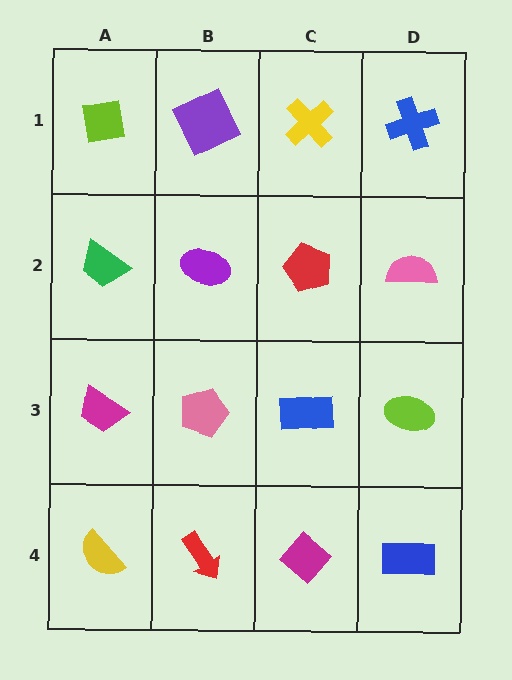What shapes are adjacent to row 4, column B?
A pink pentagon (row 3, column B), a yellow semicircle (row 4, column A), a magenta diamond (row 4, column C).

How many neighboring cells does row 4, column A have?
2.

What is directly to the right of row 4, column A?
A red arrow.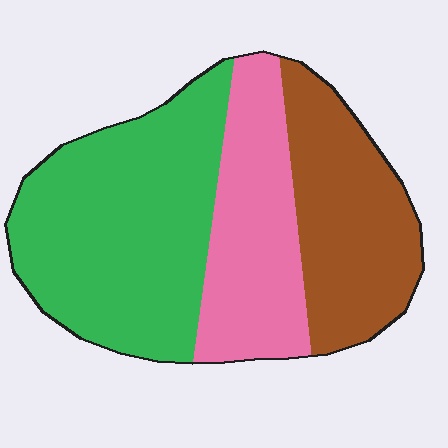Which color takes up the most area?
Green, at roughly 45%.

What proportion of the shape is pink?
Pink covers around 25% of the shape.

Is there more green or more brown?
Green.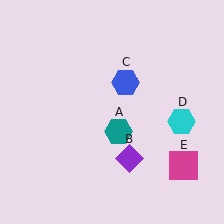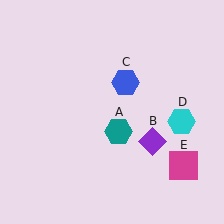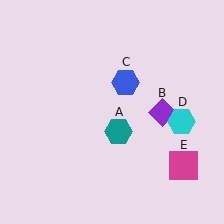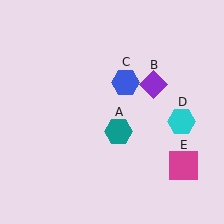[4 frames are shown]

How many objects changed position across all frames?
1 object changed position: purple diamond (object B).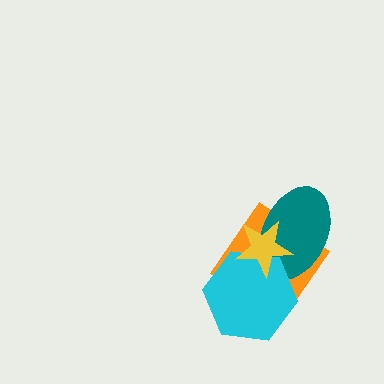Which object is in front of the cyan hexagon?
The yellow star is in front of the cyan hexagon.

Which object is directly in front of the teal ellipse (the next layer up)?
The cyan hexagon is directly in front of the teal ellipse.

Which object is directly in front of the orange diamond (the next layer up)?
The teal ellipse is directly in front of the orange diamond.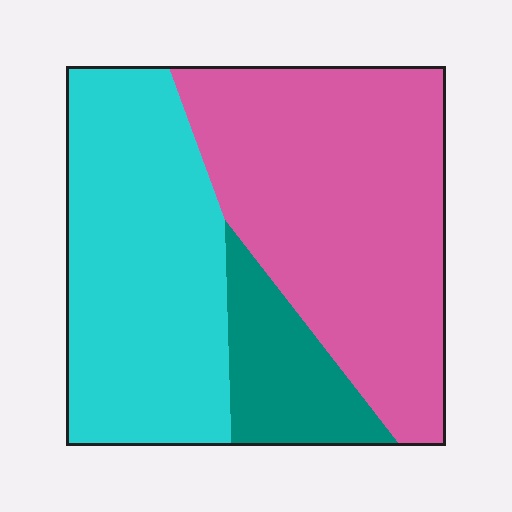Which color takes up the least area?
Teal, at roughly 15%.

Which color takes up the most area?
Pink, at roughly 45%.